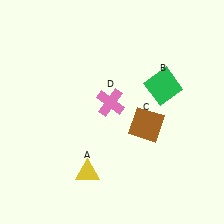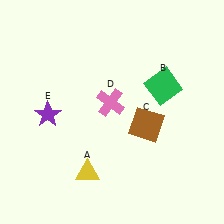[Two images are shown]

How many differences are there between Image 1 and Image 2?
There is 1 difference between the two images.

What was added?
A purple star (E) was added in Image 2.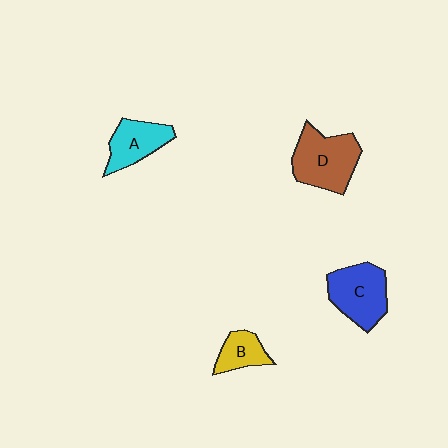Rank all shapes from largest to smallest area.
From largest to smallest: D (brown), C (blue), A (cyan), B (yellow).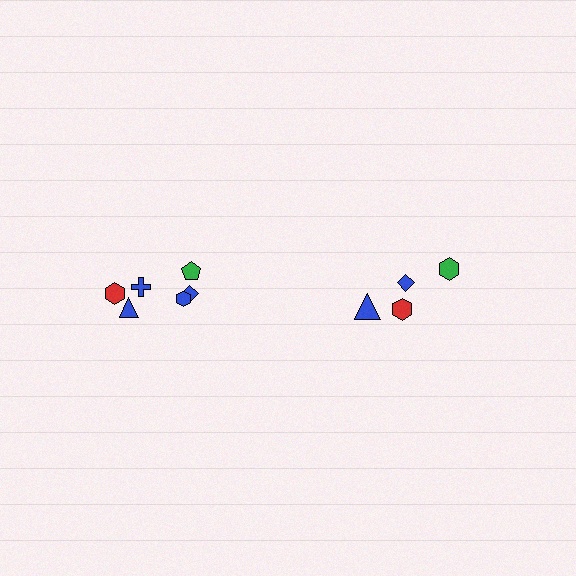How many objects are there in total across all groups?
There are 10 objects.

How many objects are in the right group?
There are 4 objects.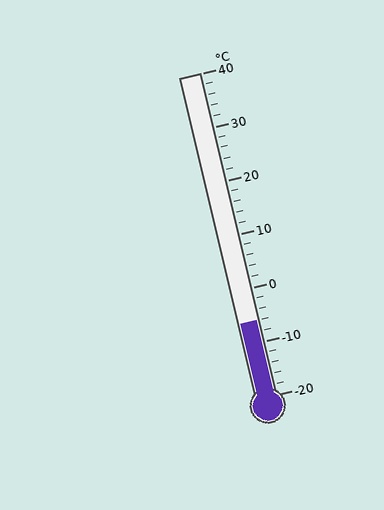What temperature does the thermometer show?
The thermometer shows approximately -6°C.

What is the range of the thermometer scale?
The thermometer scale ranges from -20°C to 40°C.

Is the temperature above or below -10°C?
The temperature is above -10°C.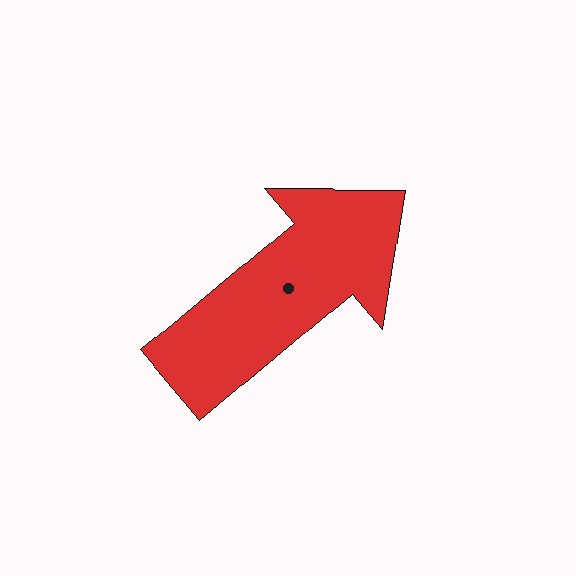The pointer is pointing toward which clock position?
Roughly 2 o'clock.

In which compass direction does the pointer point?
Northeast.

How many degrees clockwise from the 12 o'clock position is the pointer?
Approximately 50 degrees.